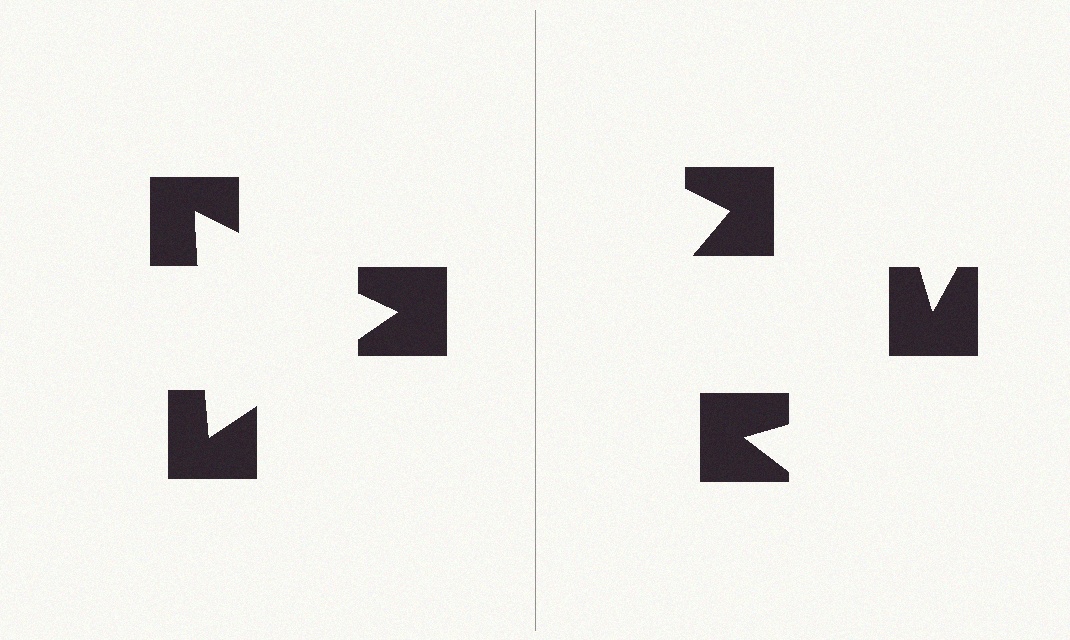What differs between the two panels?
The notched squares are positioned identically on both sides; only the wedge orientations differ. On the left they align to a triangle; on the right they are misaligned.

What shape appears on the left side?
An illusory triangle.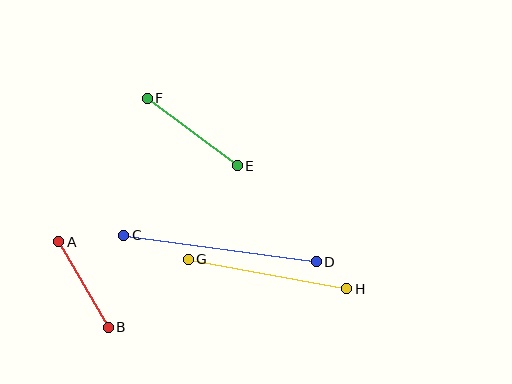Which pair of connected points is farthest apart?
Points C and D are farthest apart.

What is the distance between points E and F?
The distance is approximately 113 pixels.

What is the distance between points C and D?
The distance is approximately 194 pixels.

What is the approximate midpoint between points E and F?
The midpoint is at approximately (192, 132) pixels.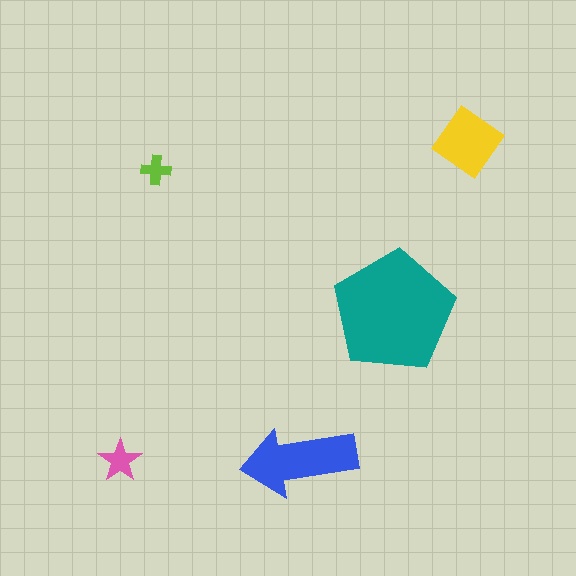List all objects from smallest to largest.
The lime cross, the pink star, the yellow diamond, the blue arrow, the teal pentagon.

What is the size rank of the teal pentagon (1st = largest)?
1st.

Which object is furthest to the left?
The pink star is leftmost.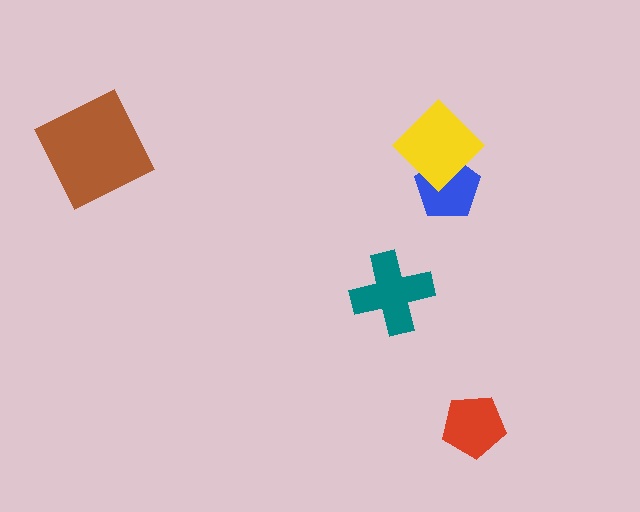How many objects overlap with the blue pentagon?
1 object overlaps with the blue pentagon.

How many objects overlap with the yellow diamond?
1 object overlaps with the yellow diamond.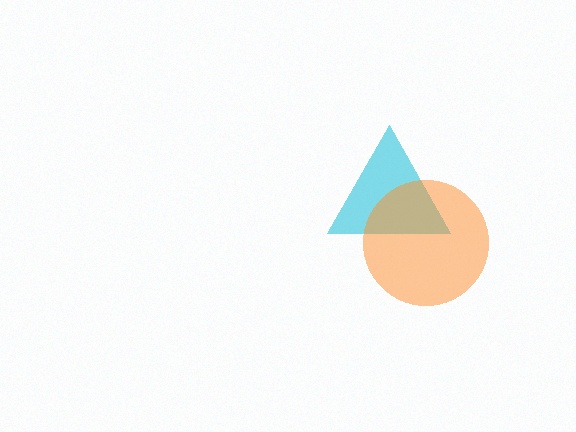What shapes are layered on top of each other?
The layered shapes are: a cyan triangle, an orange circle.